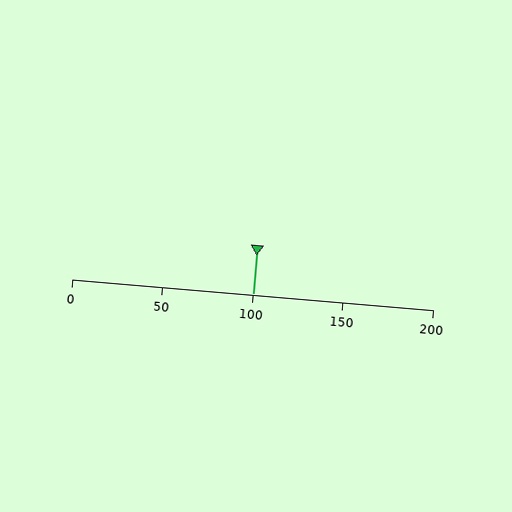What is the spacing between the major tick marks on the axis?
The major ticks are spaced 50 apart.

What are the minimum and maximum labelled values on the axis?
The axis runs from 0 to 200.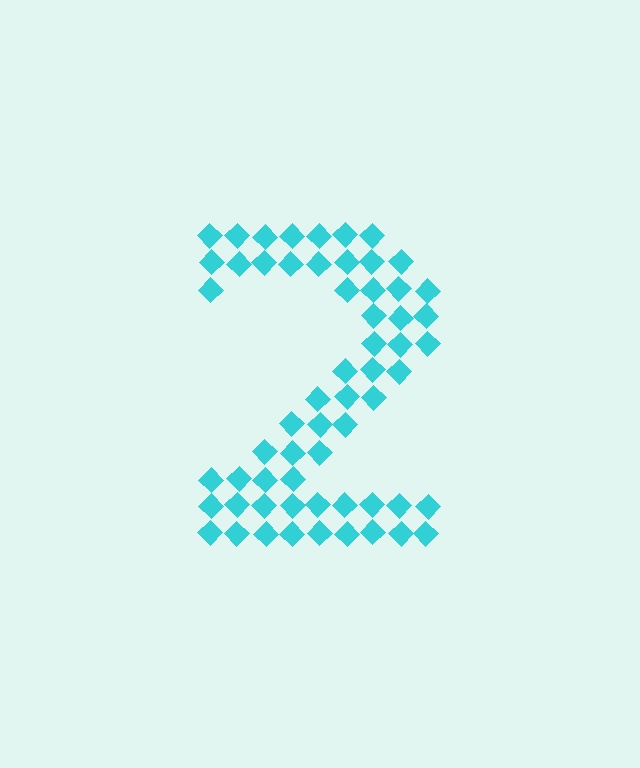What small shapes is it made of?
It is made of small diamonds.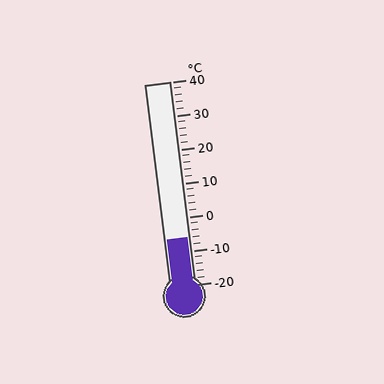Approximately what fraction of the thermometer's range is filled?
The thermometer is filled to approximately 25% of its range.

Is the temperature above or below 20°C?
The temperature is below 20°C.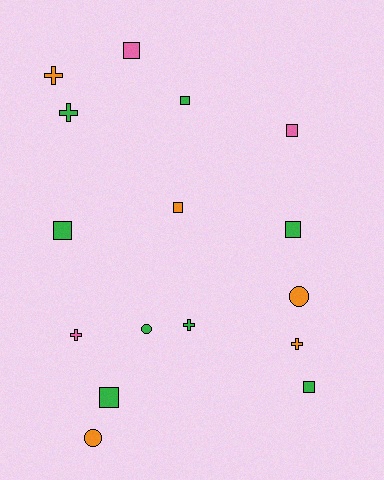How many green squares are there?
There are 5 green squares.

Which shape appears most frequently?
Square, with 8 objects.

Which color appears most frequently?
Green, with 8 objects.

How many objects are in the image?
There are 16 objects.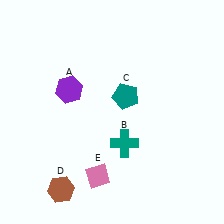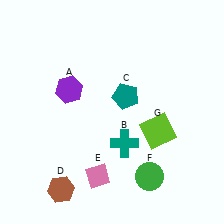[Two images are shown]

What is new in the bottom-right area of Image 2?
A lime square (G) was added in the bottom-right area of Image 2.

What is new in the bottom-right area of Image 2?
A green circle (F) was added in the bottom-right area of Image 2.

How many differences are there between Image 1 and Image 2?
There are 2 differences between the two images.